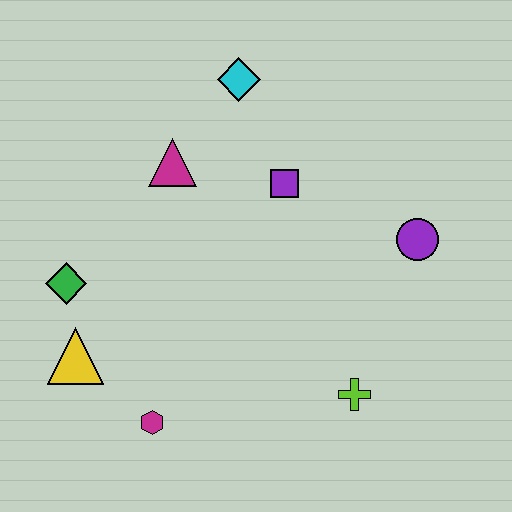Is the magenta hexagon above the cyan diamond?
No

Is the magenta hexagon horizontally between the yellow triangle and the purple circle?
Yes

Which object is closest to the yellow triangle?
The green diamond is closest to the yellow triangle.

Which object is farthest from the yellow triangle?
The purple circle is farthest from the yellow triangle.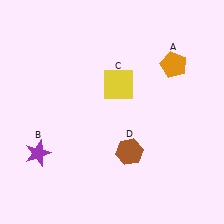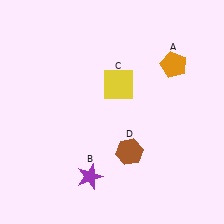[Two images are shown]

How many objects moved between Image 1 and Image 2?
1 object moved between the two images.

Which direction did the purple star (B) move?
The purple star (B) moved right.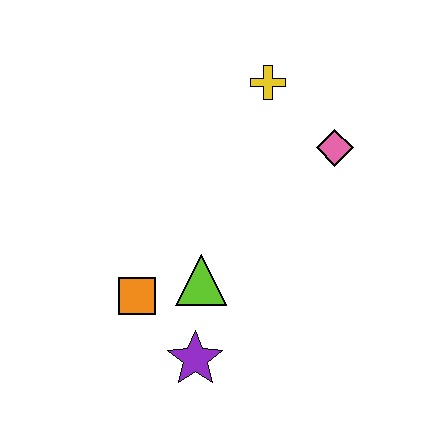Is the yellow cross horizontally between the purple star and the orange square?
No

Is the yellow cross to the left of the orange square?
No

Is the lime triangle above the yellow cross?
No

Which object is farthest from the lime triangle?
The yellow cross is farthest from the lime triangle.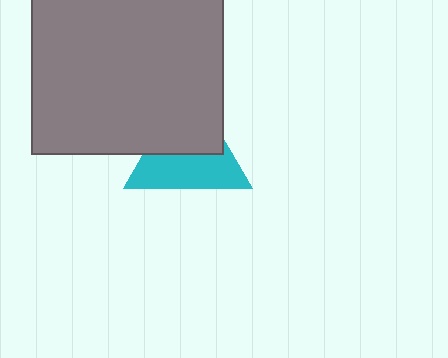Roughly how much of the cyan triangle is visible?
About half of it is visible (roughly 52%).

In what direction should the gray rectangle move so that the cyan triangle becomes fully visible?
The gray rectangle should move up. That is the shortest direction to clear the overlap and leave the cyan triangle fully visible.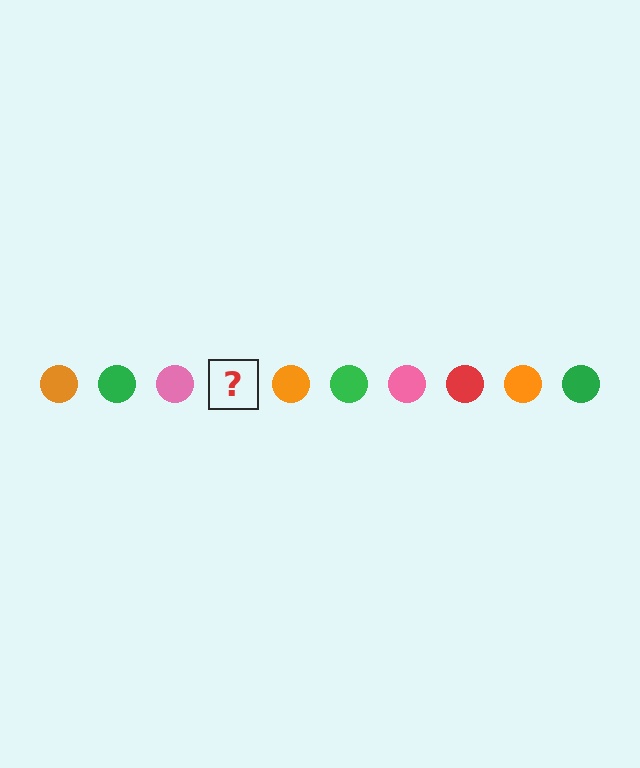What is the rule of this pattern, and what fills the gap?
The rule is that the pattern cycles through orange, green, pink, red circles. The gap should be filled with a red circle.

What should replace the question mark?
The question mark should be replaced with a red circle.